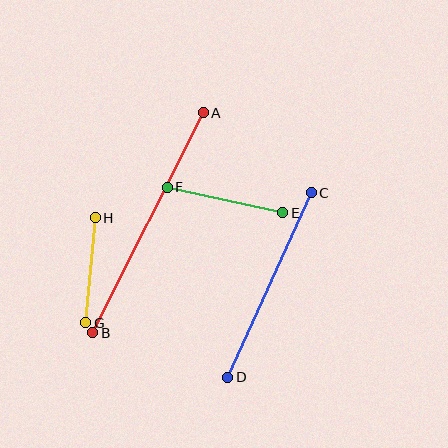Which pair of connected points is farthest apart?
Points A and B are farthest apart.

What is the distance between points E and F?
The distance is approximately 118 pixels.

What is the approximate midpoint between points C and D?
The midpoint is at approximately (269, 285) pixels.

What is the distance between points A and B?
The distance is approximately 246 pixels.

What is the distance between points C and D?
The distance is approximately 202 pixels.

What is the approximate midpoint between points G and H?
The midpoint is at approximately (90, 270) pixels.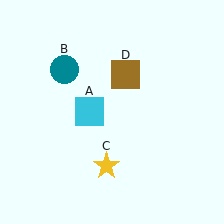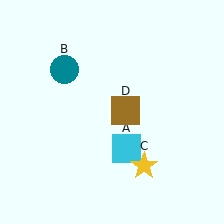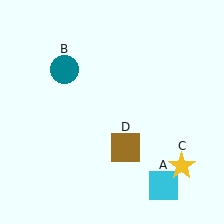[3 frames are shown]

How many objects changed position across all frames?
3 objects changed position: cyan square (object A), yellow star (object C), brown square (object D).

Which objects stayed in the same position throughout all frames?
Teal circle (object B) remained stationary.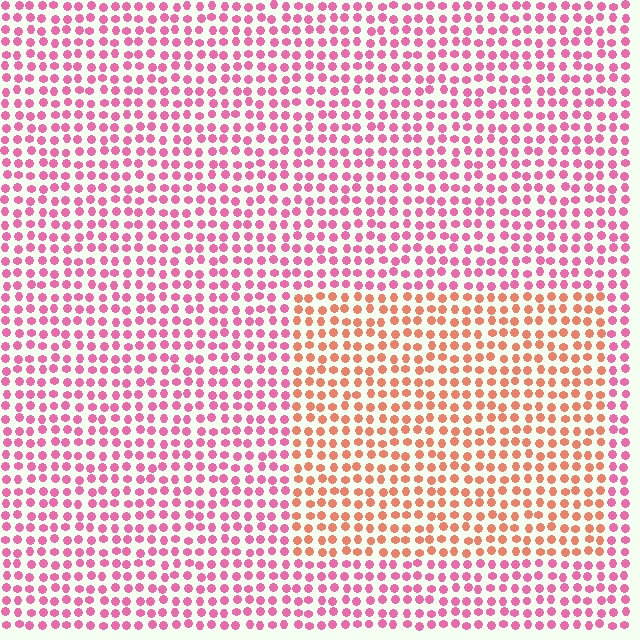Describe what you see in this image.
The image is filled with small pink elements in a uniform arrangement. A rectangle-shaped region is visible where the elements are tinted to a slightly different hue, forming a subtle color boundary.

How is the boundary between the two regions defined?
The boundary is defined purely by a slight shift in hue (about 41 degrees). Spacing, size, and orientation are identical on both sides.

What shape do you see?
I see a rectangle.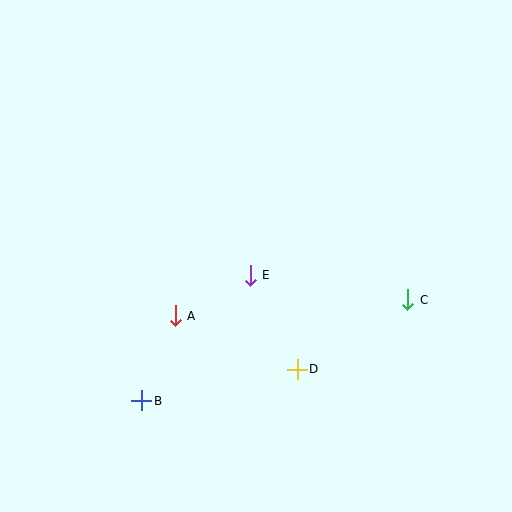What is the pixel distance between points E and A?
The distance between E and A is 85 pixels.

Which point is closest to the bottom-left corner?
Point B is closest to the bottom-left corner.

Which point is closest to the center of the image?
Point E at (250, 275) is closest to the center.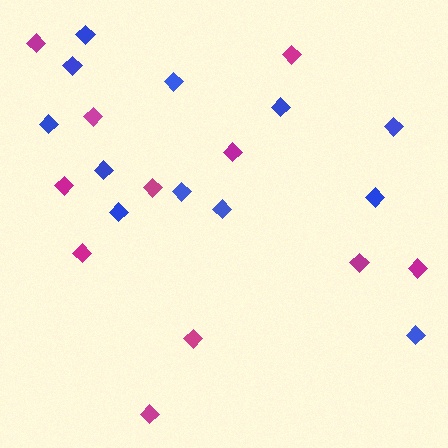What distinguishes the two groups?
There are 2 groups: one group of magenta diamonds (11) and one group of blue diamonds (12).